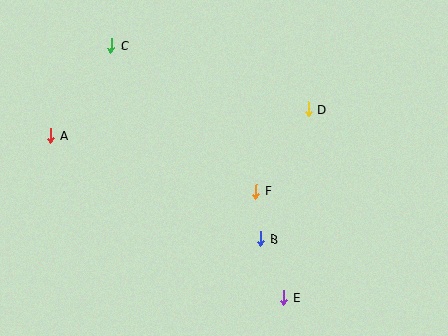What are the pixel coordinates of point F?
Point F is at (256, 191).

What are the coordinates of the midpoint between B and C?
The midpoint between B and C is at (186, 142).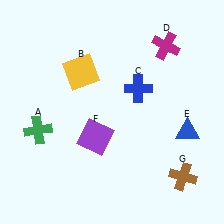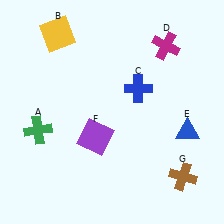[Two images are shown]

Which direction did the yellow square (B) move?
The yellow square (B) moved up.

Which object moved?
The yellow square (B) moved up.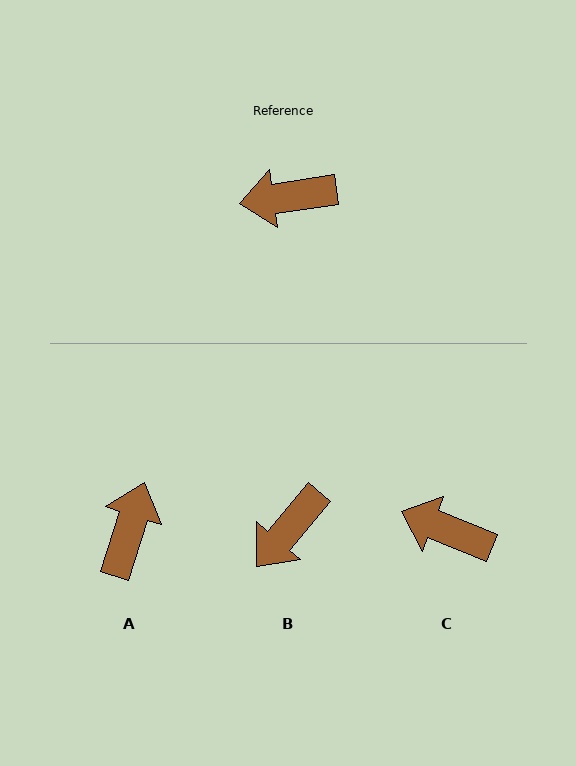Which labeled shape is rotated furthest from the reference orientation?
A, about 116 degrees away.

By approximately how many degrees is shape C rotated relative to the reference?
Approximately 30 degrees clockwise.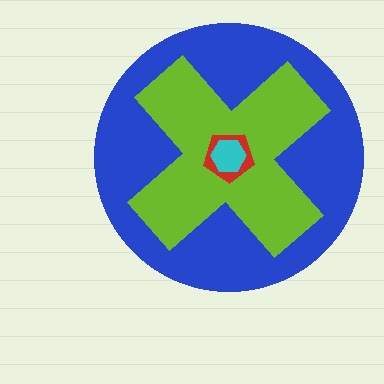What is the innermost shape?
The cyan hexagon.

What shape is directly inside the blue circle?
The lime cross.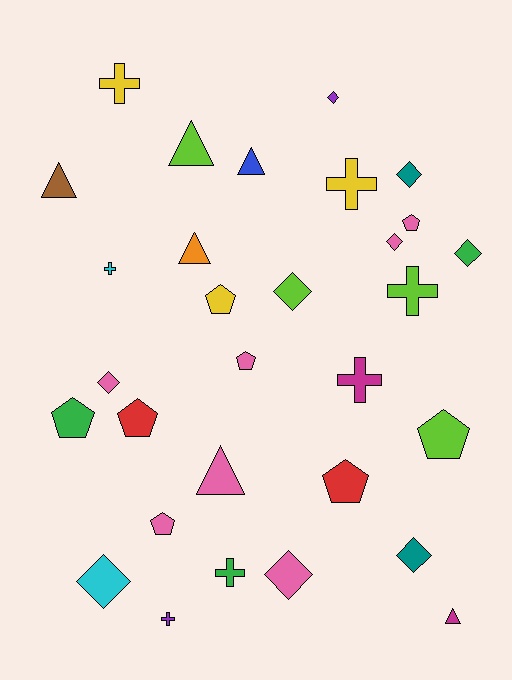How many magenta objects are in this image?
There are 2 magenta objects.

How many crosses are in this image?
There are 7 crosses.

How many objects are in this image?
There are 30 objects.